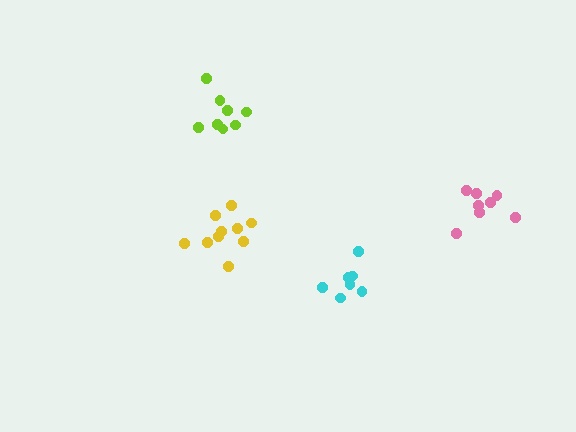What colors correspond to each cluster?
The clusters are colored: yellow, lime, pink, cyan.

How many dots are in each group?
Group 1: 10 dots, Group 2: 8 dots, Group 3: 8 dots, Group 4: 7 dots (33 total).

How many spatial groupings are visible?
There are 4 spatial groupings.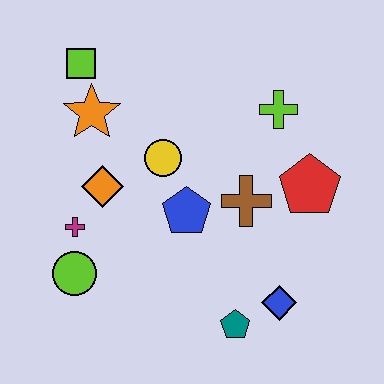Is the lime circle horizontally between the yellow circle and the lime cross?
No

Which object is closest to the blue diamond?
The teal pentagon is closest to the blue diamond.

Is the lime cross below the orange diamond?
No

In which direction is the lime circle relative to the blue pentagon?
The lime circle is to the left of the blue pentagon.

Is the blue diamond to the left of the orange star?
No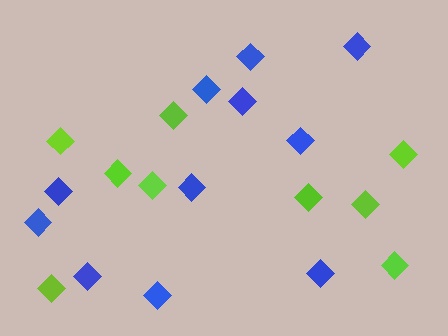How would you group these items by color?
There are 2 groups: one group of blue diamonds (11) and one group of lime diamonds (9).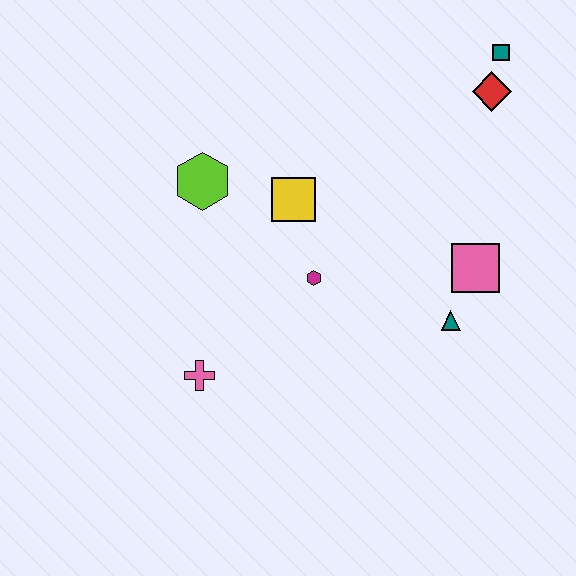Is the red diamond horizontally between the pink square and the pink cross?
No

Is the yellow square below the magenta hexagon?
No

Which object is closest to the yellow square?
The magenta hexagon is closest to the yellow square.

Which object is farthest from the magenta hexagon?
The teal square is farthest from the magenta hexagon.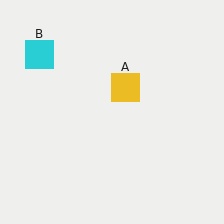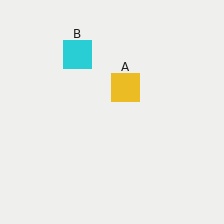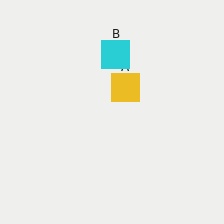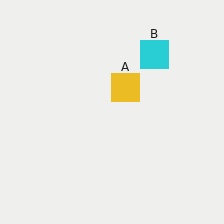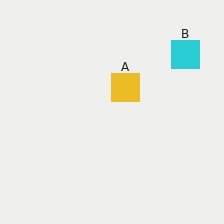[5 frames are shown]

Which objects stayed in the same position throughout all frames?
Yellow square (object A) remained stationary.